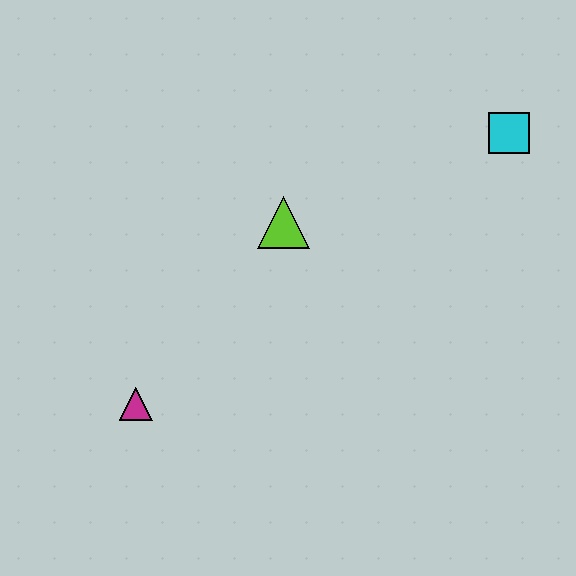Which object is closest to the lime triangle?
The magenta triangle is closest to the lime triangle.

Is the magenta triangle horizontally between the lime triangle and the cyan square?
No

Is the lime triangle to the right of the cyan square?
No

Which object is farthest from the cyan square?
The magenta triangle is farthest from the cyan square.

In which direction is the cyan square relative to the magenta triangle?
The cyan square is to the right of the magenta triangle.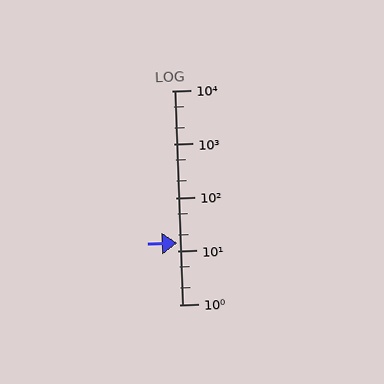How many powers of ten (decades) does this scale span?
The scale spans 4 decades, from 1 to 10000.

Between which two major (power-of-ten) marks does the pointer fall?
The pointer is between 10 and 100.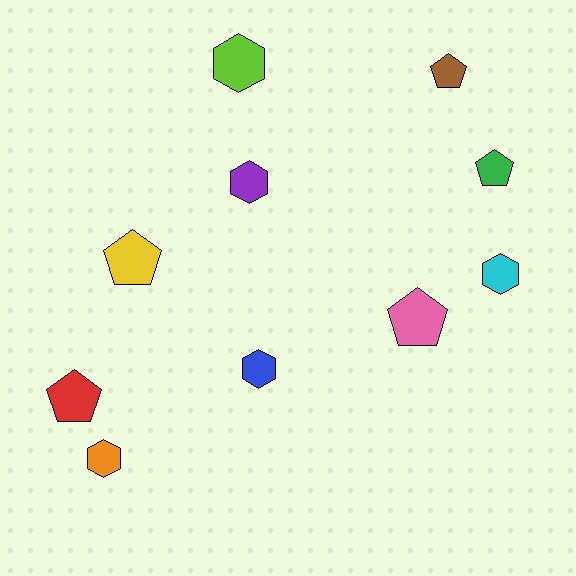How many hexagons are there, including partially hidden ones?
There are 5 hexagons.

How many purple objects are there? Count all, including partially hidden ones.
There is 1 purple object.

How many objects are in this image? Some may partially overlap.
There are 10 objects.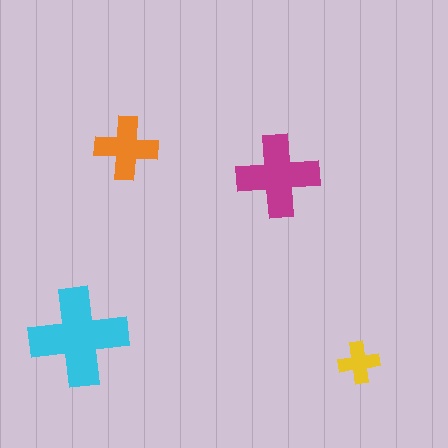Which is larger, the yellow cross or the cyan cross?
The cyan one.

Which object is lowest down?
The yellow cross is bottommost.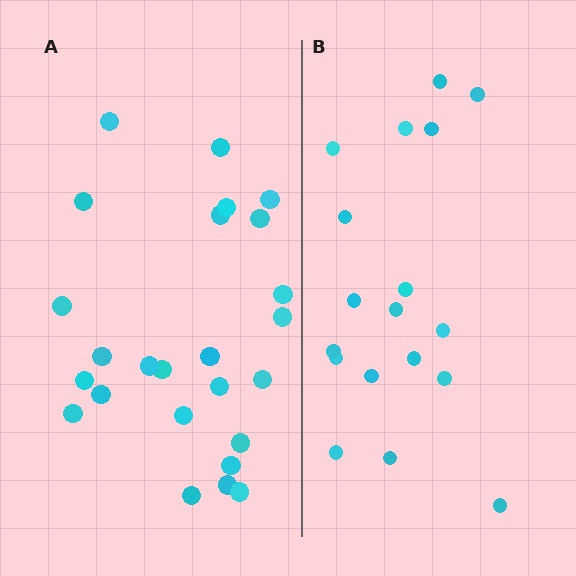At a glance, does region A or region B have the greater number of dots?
Region A (the left region) has more dots.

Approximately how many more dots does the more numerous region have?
Region A has roughly 8 or so more dots than region B.